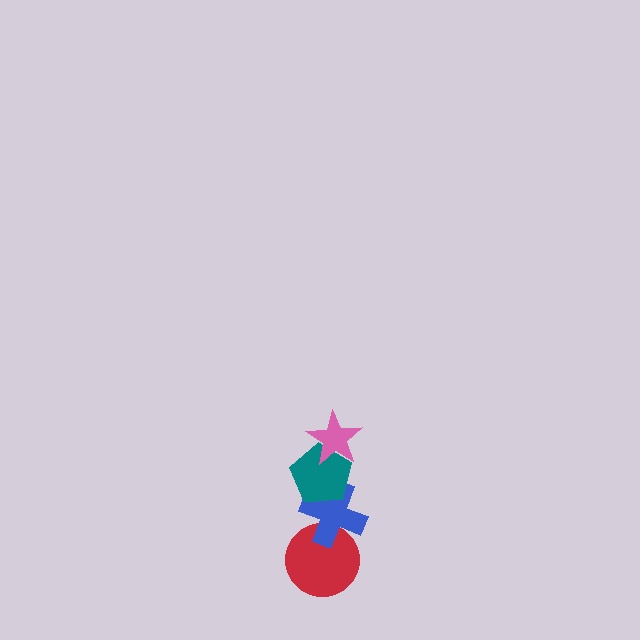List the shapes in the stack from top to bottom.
From top to bottom: the pink star, the teal pentagon, the blue cross, the red circle.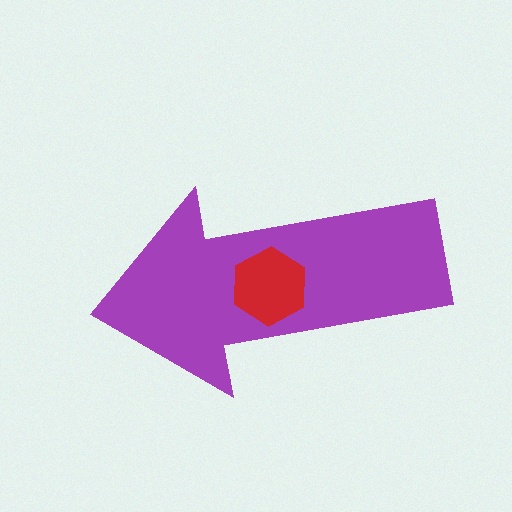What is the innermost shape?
The red hexagon.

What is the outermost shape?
The purple arrow.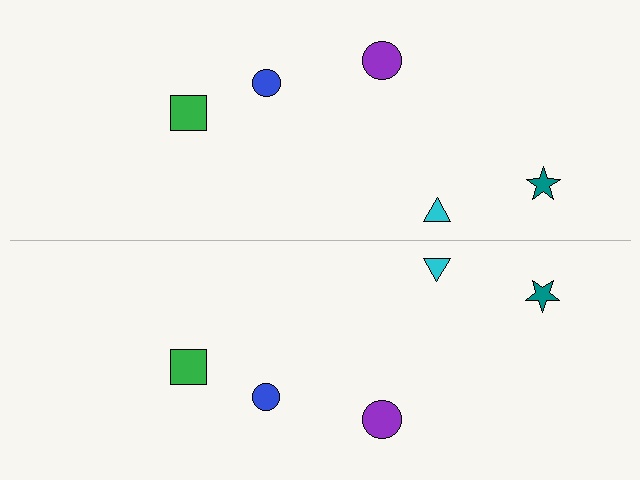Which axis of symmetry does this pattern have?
The pattern has a horizontal axis of symmetry running through the center of the image.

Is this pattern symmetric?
Yes, this pattern has bilateral (reflection) symmetry.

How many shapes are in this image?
There are 10 shapes in this image.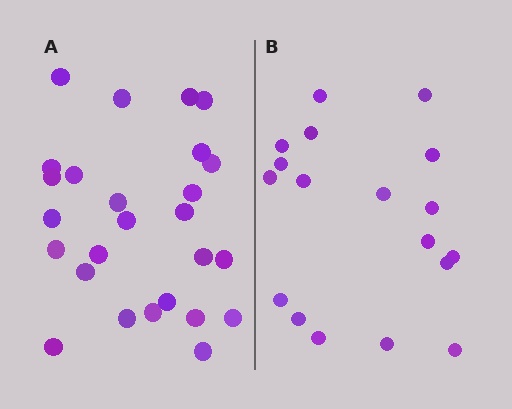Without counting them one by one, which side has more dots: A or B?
Region A (the left region) has more dots.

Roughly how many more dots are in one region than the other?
Region A has roughly 8 or so more dots than region B.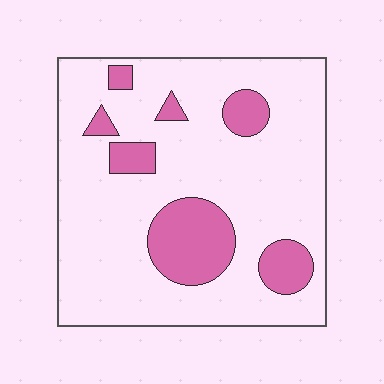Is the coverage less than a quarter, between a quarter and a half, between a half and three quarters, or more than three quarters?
Less than a quarter.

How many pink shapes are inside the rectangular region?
7.